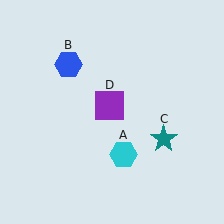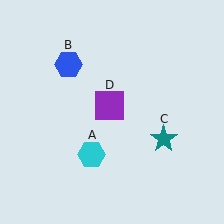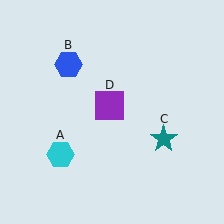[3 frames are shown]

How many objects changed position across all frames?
1 object changed position: cyan hexagon (object A).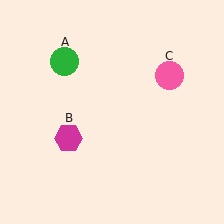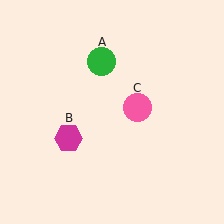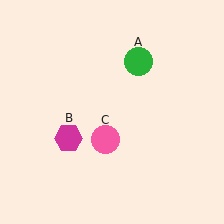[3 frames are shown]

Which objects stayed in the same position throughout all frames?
Magenta hexagon (object B) remained stationary.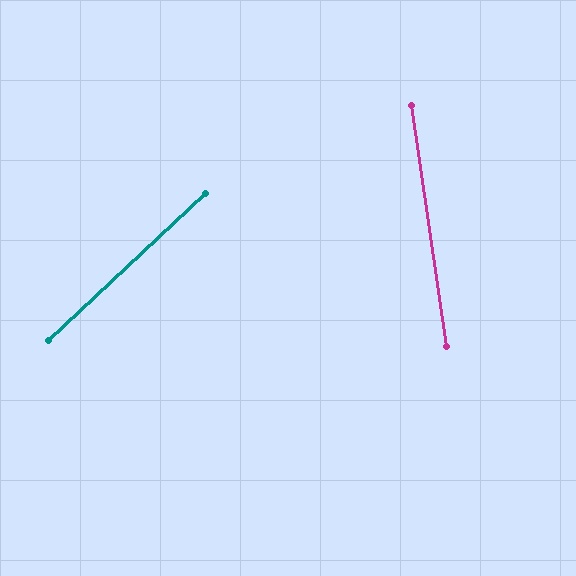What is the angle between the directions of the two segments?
Approximately 55 degrees.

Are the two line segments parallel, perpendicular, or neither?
Neither parallel nor perpendicular — they differ by about 55°.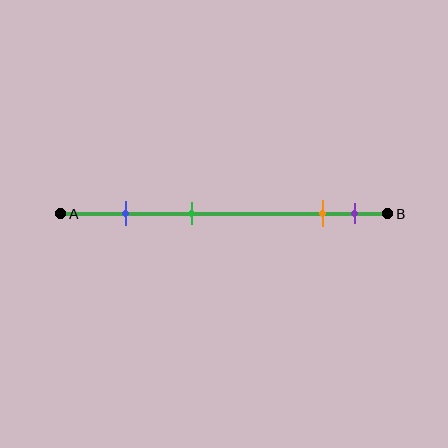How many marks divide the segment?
There are 4 marks dividing the segment.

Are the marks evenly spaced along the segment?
No, the marks are not evenly spaced.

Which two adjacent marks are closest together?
The orange and purple marks are the closest adjacent pair.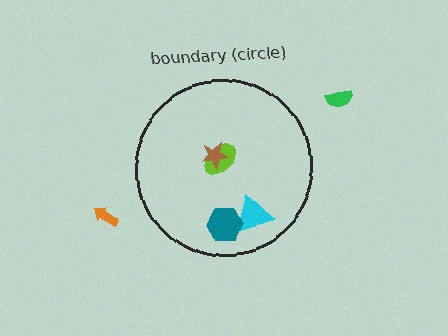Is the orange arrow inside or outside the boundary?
Outside.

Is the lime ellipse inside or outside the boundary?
Inside.